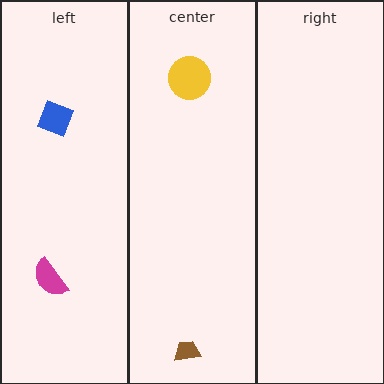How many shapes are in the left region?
2.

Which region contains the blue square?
The left region.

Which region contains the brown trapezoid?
The center region.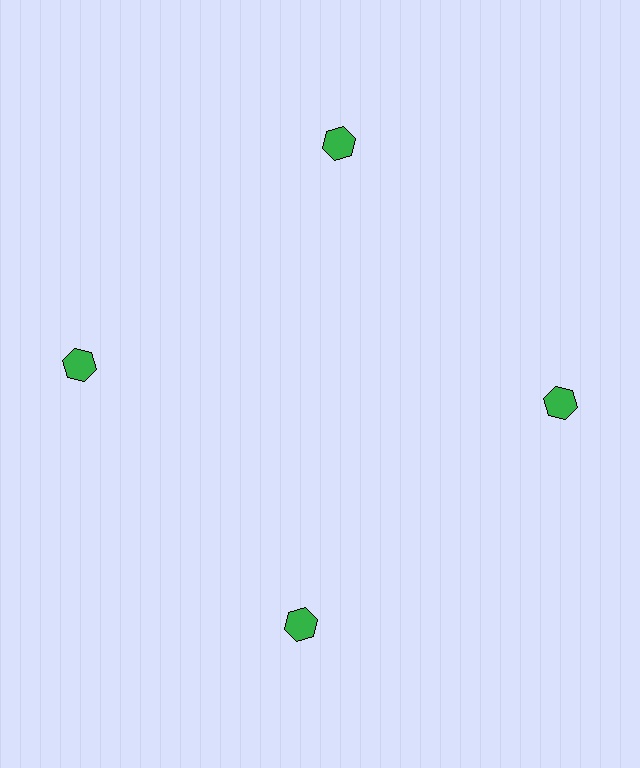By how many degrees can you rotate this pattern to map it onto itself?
The pattern maps onto itself every 90 degrees of rotation.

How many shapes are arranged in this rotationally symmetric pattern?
There are 4 shapes, arranged in 4 groups of 1.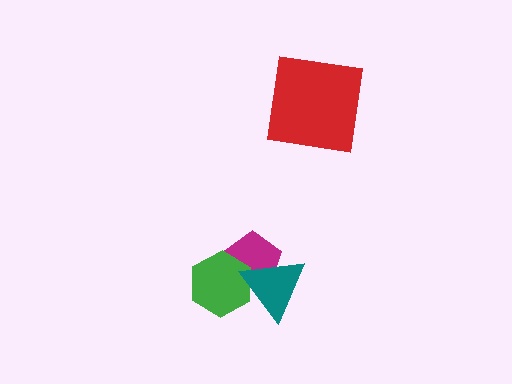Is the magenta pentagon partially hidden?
Yes, it is partially covered by another shape.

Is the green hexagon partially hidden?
Yes, it is partially covered by another shape.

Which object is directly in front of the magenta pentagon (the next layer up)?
The green hexagon is directly in front of the magenta pentagon.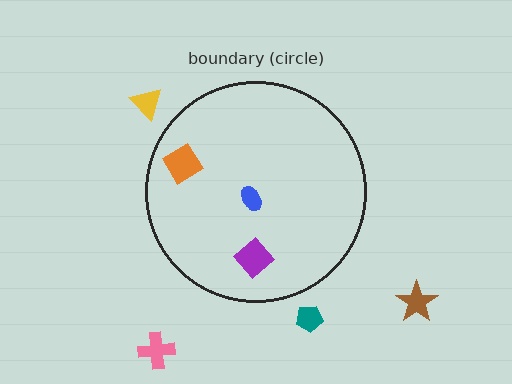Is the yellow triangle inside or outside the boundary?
Outside.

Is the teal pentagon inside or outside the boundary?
Outside.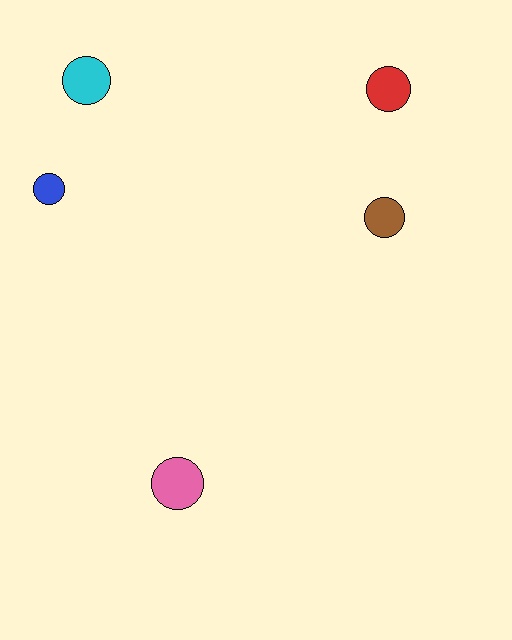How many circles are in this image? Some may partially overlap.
There are 5 circles.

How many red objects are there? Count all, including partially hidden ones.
There is 1 red object.